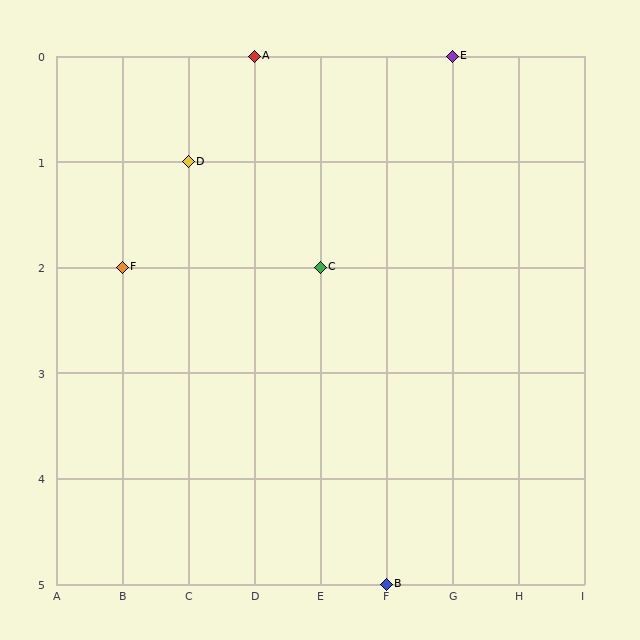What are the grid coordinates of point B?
Point B is at grid coordinates (F, 5).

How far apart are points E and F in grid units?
Points E and F are 5 columns and 2 rows apart (about 5.4 grid units diagonally).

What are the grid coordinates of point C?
Point C is at grid coordinates (E, 2).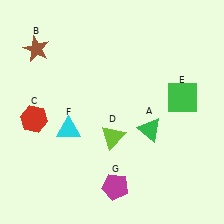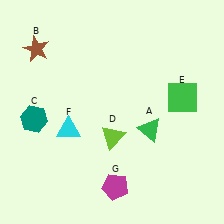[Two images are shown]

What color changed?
The hexagon (C) changed from red in Image 1 to teal in Image 2.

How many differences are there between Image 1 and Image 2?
There is 1 difference between the two images.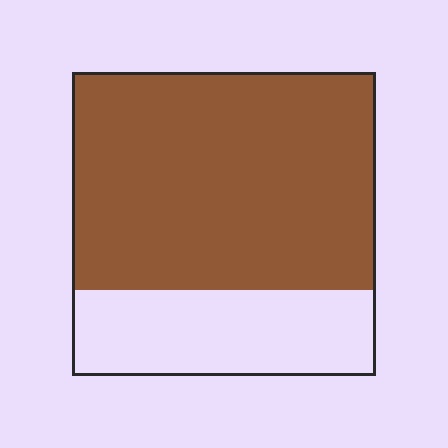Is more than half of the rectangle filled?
Yes.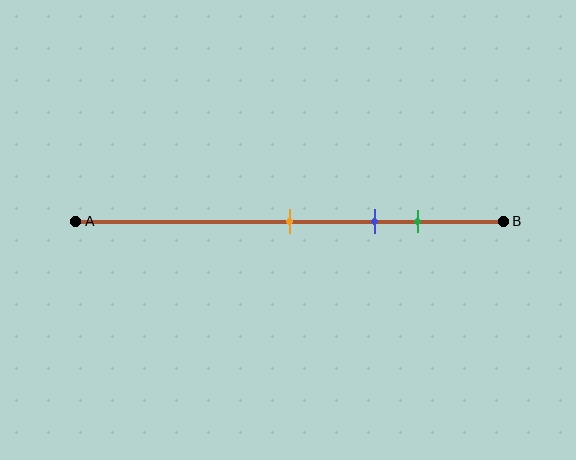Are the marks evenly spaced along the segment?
Yes, the marks are approximately evenly spaced.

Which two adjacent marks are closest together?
The blue and green marks are the closest adjacent pair.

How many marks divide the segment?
There are 3 marks dividing the segment.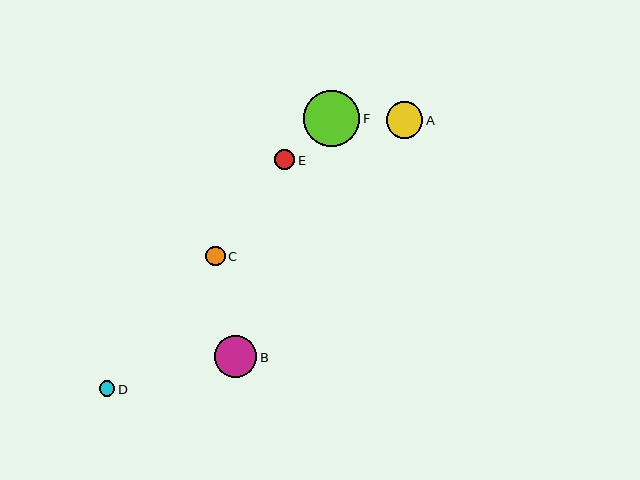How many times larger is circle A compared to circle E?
Circle A is approximately 1.8 times the size of circle E.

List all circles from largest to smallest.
From largest to smallest: F, B, A, E, C, D.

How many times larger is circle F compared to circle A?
Circle F is approximately 1.5 times the size of circle A.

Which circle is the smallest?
Circle D is the smallest with a size of approximately 15 pixels.